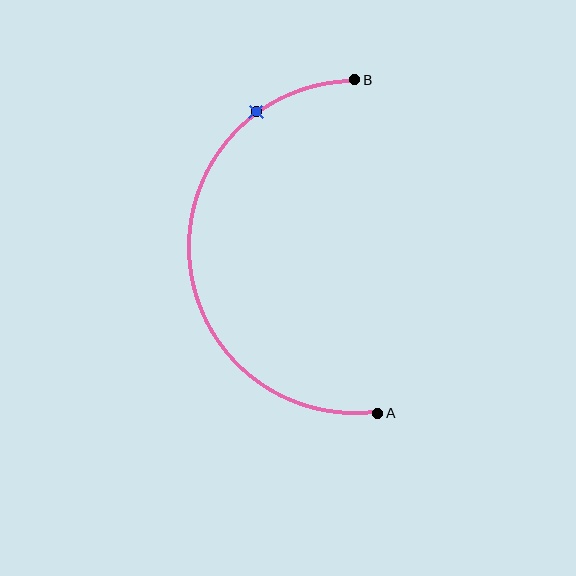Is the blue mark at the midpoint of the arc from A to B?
No. The blue mark lies on the arc but is closer to endpoint B. The arc midpoint would be at the point on the curve equidistant along the arc from both A and B.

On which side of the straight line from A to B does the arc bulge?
The arc bulges to the left of the straight line connecting A and B.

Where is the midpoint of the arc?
The arc midpoint is the point on the curve farthest from the straight line joining A and B. It sits to the left of that line.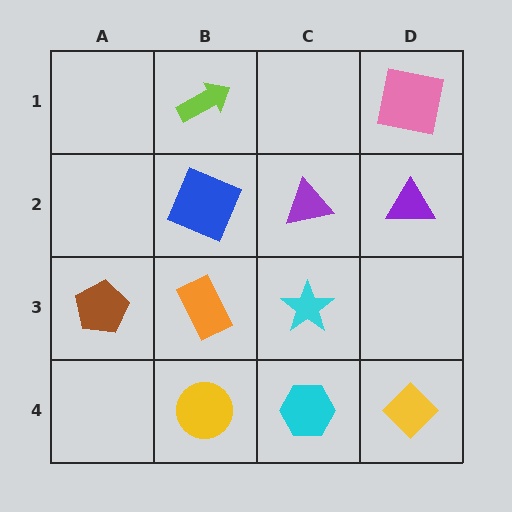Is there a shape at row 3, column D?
No, that cell is empty.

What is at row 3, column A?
A brown pentagon.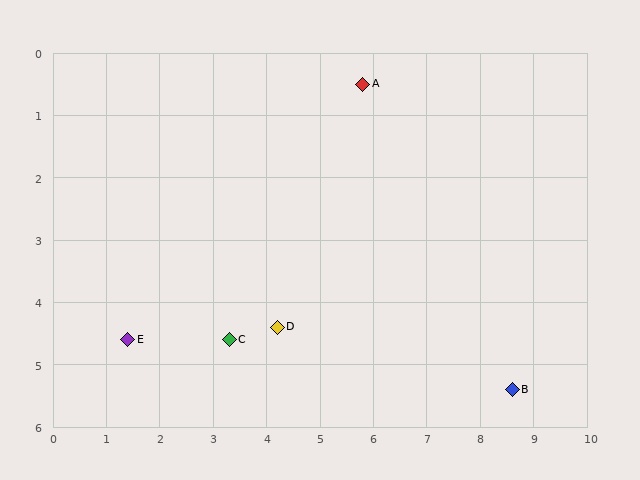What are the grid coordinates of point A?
Point A is at approximately (5.8, 0.5).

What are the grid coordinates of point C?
Point C is at approximately (3.3, 4.6).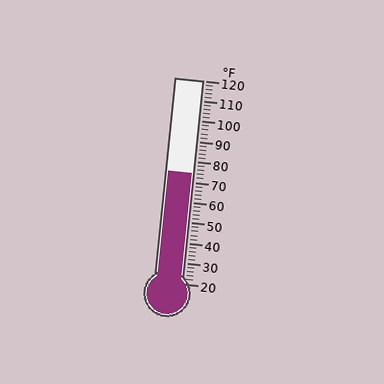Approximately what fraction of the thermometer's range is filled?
The thermometer is filled to approximately 55% of its range.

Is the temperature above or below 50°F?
The temperature is above 50°F.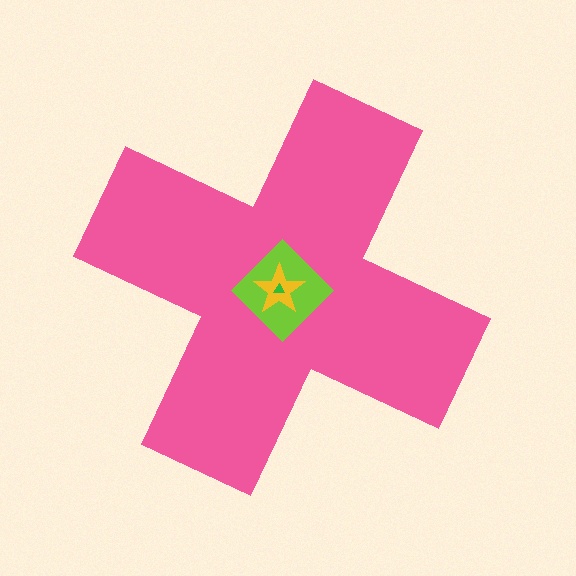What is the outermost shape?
The pink cross.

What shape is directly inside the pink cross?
The lime diamond.